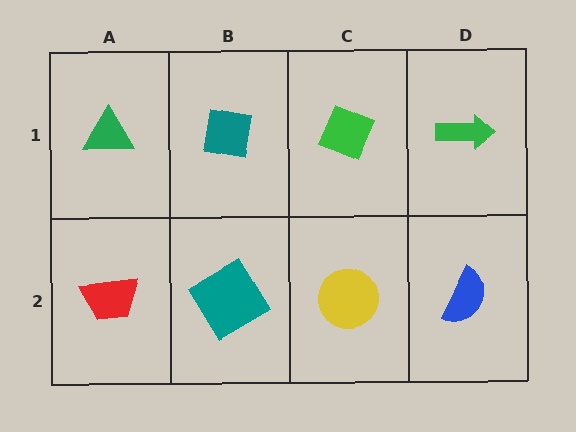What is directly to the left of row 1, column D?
A green diamond.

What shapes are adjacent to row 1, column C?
A yellow circle (row 2, column C), a teal square (row 1, column B), a green arrow (row 1, column D).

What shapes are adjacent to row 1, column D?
A blue semicircle (row 2, column D), a green diamond (row 1, column C).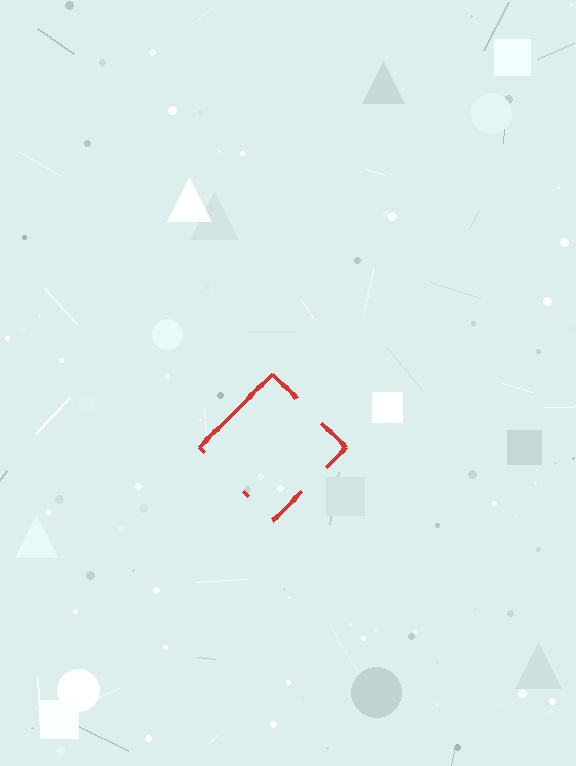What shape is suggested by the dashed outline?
The dashed outline suggests a diamond.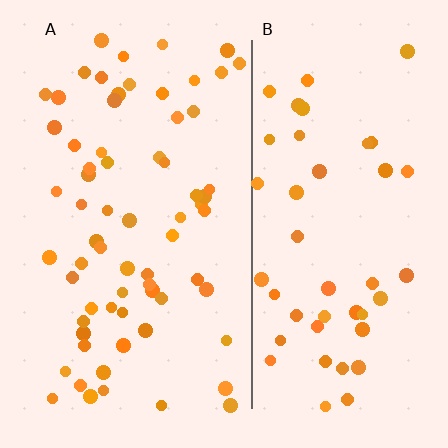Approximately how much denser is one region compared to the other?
Approximately 1.5× — region A over region B.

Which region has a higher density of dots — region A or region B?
A (the left).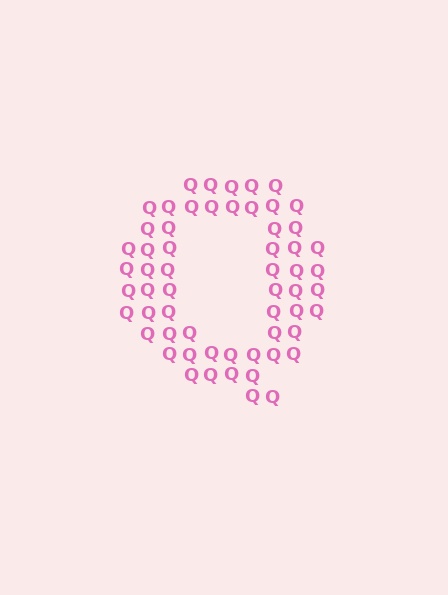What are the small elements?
The small elements are letter Q's.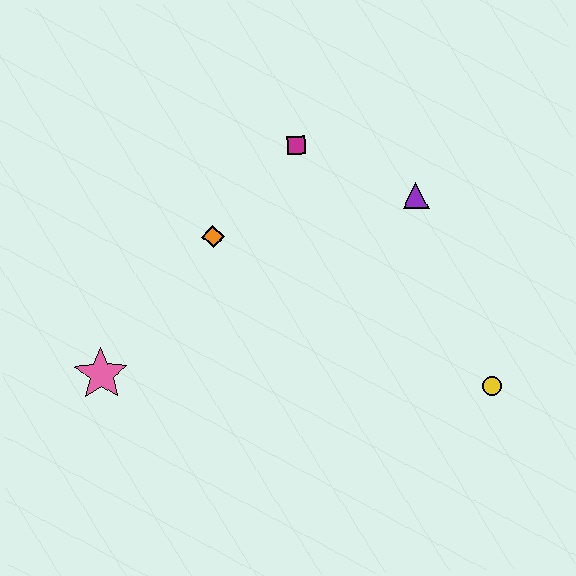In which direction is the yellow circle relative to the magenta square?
The yellow circle is below the magenta square.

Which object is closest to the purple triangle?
The magenta square is closest to the purple triangle.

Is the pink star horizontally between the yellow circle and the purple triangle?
No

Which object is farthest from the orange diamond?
The yellow circle is farthest from the orange diamond.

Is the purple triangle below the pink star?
No